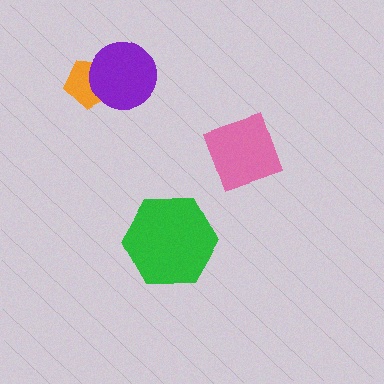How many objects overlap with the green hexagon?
0 objects overlap with the green hexagon.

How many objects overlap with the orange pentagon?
1 object overlaps with the orange pentagon.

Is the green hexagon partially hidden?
No, no other shape covers it.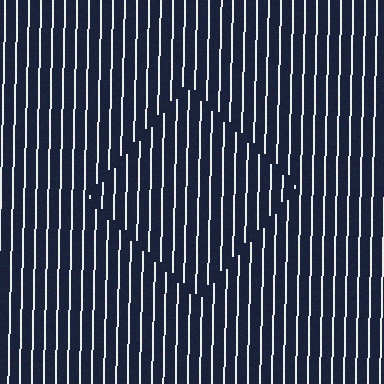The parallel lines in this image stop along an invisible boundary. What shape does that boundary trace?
An illusory square. The interior of the shape contains the same grating, shifted by half a period — the contour is defined by the phase discontinuity where line-ends from the inner and outer gratings abut.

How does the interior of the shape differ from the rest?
The interior of the shape contains the same grating, shifted by half a period — the contour is defined by the phase discontinuity where line-ends from the inner and outer gratings abut.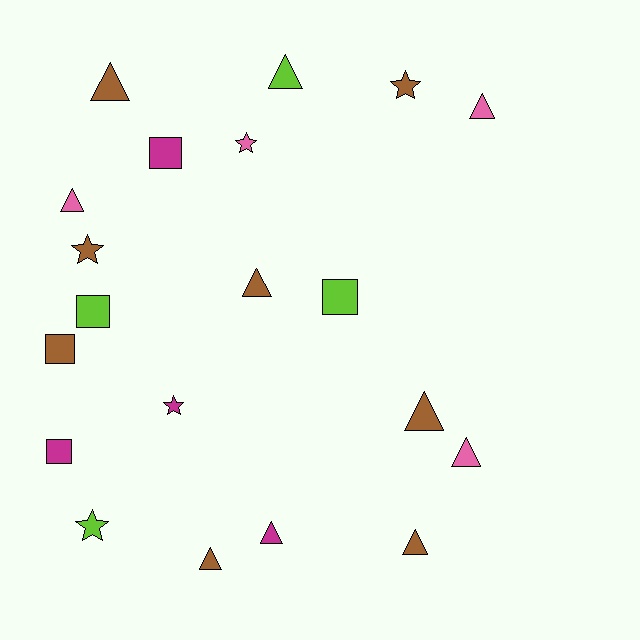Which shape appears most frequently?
Triangle, with 10 objects.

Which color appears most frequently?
Brown, with 8 objects.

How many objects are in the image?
There are 20 objects.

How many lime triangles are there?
There is 1 lime triangle.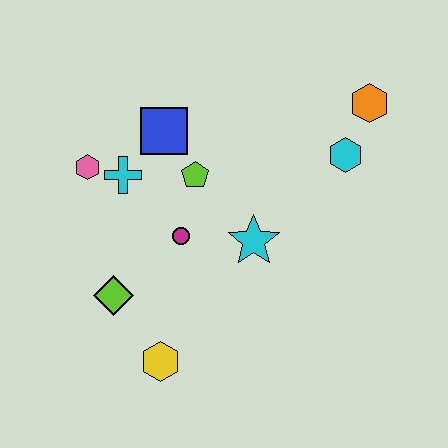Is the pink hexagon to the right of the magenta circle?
No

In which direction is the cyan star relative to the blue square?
The cyan star is below the blue square.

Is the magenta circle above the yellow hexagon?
Yes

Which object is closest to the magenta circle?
The lime pentagon is closest to the magenta circle.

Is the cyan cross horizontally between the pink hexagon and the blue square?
Yes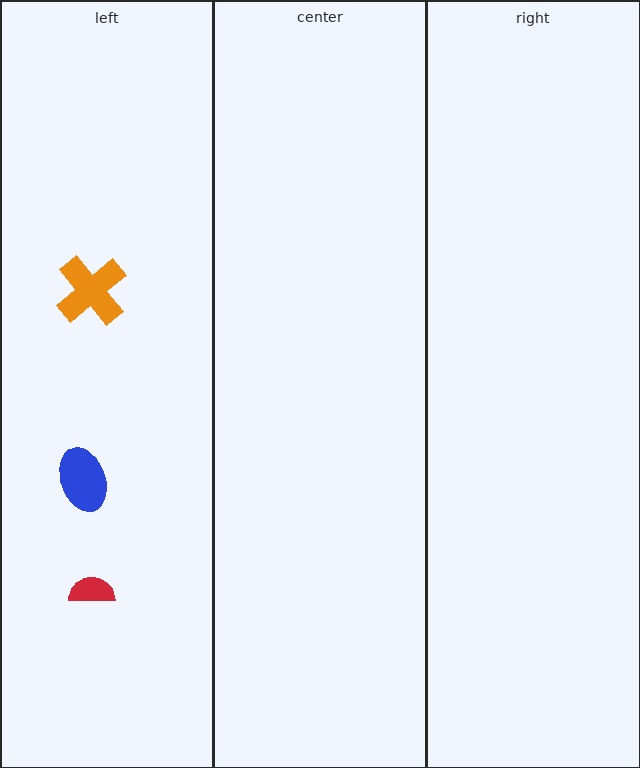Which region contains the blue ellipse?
The left region.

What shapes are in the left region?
The blue ellipse, the red semicircle, the orange cross.